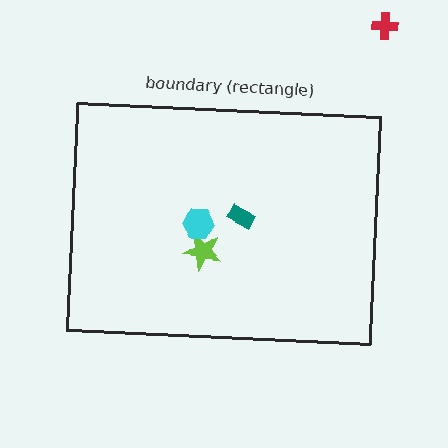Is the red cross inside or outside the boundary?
Outside.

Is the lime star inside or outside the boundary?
Inside.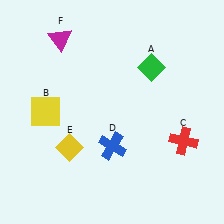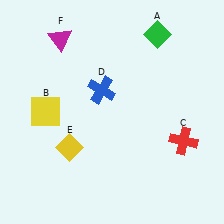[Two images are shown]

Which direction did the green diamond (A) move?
The green diamond (A) moved up.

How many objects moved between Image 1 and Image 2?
2 objects moved between the two images.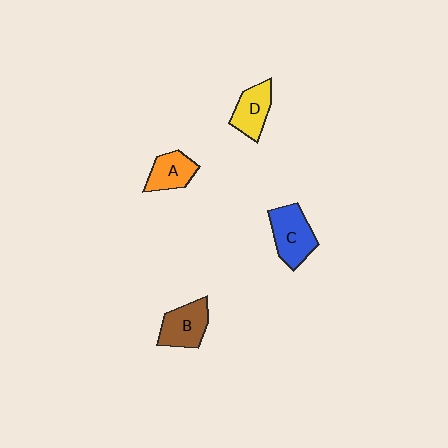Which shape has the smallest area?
Shape A (orange).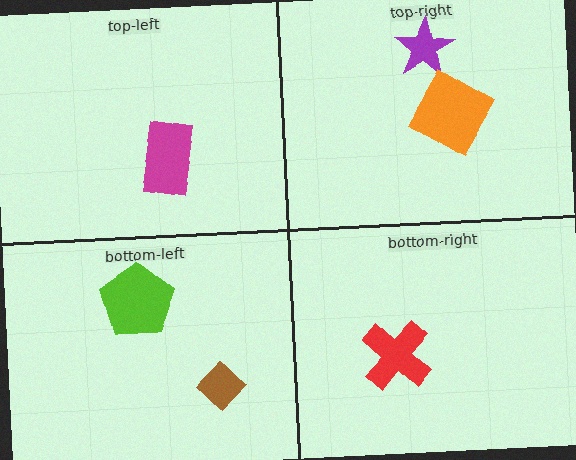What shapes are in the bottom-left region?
The brown diamond, the lime pentagon.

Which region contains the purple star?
The top-right region.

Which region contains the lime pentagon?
The bottom-left region.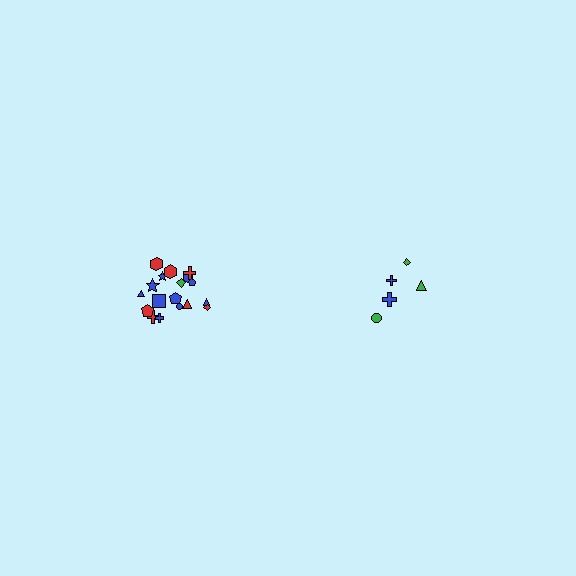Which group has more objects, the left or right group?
The left group.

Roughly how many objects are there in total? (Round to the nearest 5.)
Roughly 25 objects in total.